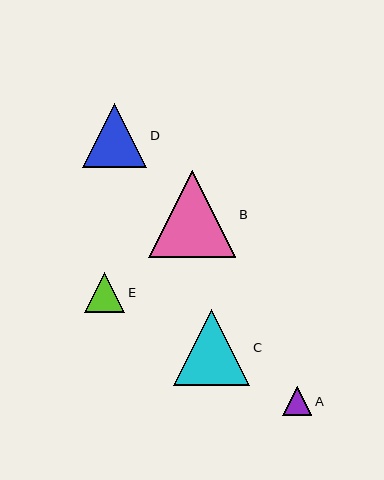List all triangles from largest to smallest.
From largest to smallest: B, C, D, E, A.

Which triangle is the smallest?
Triangle A is the smallest with a size of approximately 29 pixels.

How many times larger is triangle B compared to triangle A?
Triangle B is approximately 3.0 times the size of triangle A.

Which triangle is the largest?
Triangle B is the largest with a size of approximately 87 pixels.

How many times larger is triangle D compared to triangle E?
Triangle D is approximately 1.6 times the size of triangle E.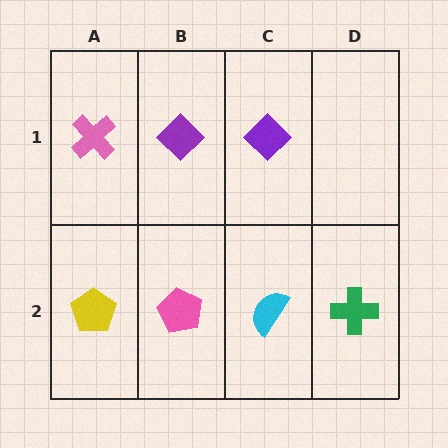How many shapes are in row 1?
3 shapes.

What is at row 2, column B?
A pink pentagon.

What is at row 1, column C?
A purple diamond.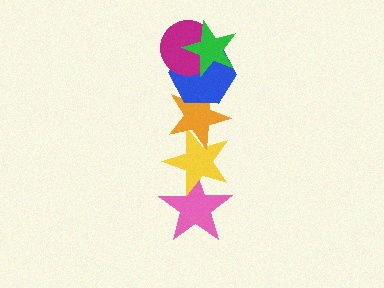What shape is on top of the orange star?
The blue hexagon is on top of the orange star.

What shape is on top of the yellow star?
The orange star is on top of the yellow star.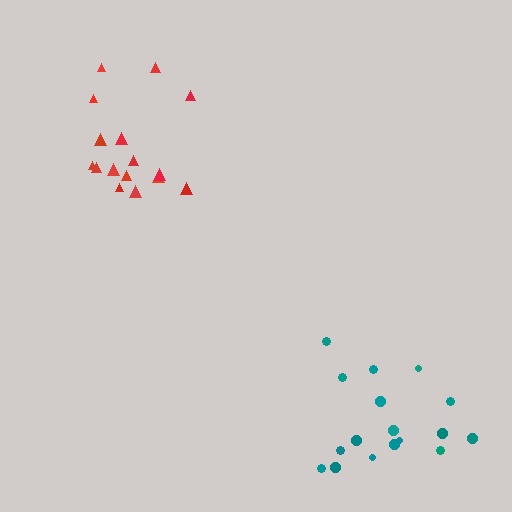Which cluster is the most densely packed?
Teal.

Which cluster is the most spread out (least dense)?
Red.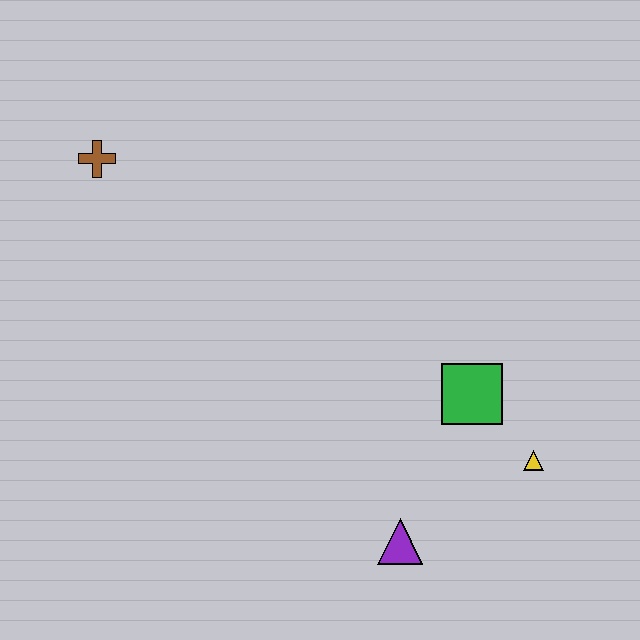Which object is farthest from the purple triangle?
The brown cross is farthest from the purple triangle.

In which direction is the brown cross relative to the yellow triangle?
The brown cross is to the left of the yellow triangle.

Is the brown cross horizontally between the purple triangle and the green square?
No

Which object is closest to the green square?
The yellow triangle is closest to the green square.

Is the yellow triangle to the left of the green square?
No